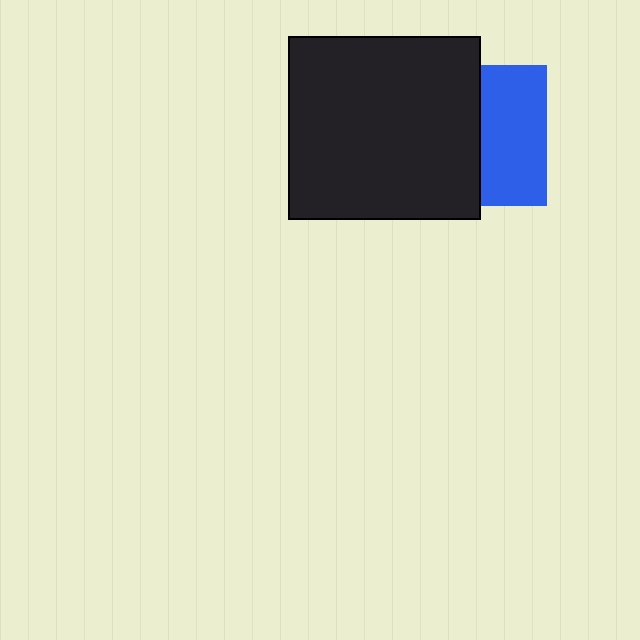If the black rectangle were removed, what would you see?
You would see the complete blue square.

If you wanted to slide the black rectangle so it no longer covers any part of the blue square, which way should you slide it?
Slide it left — that is the most direct way to separate the two shapes.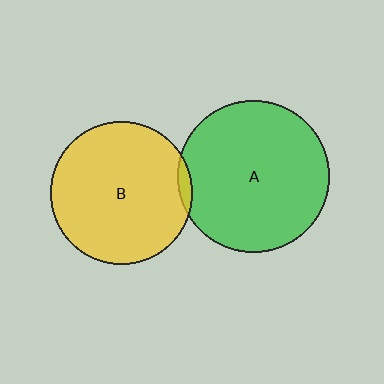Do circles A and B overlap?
Yes.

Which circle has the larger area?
Circle A (green).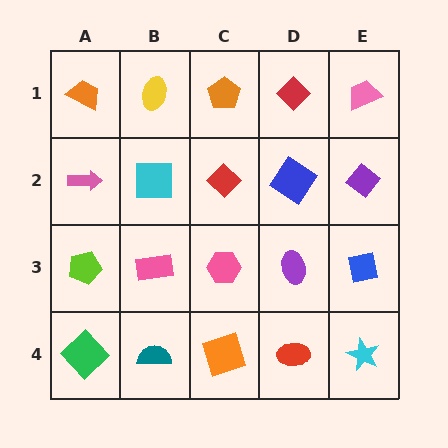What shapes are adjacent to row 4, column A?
A lime pentagon (row 3, column A), a teal semicircle (row 4, column B).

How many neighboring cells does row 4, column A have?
2.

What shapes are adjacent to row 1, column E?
A purple diamond (row 2, column E), a red diamond (row 1, column D).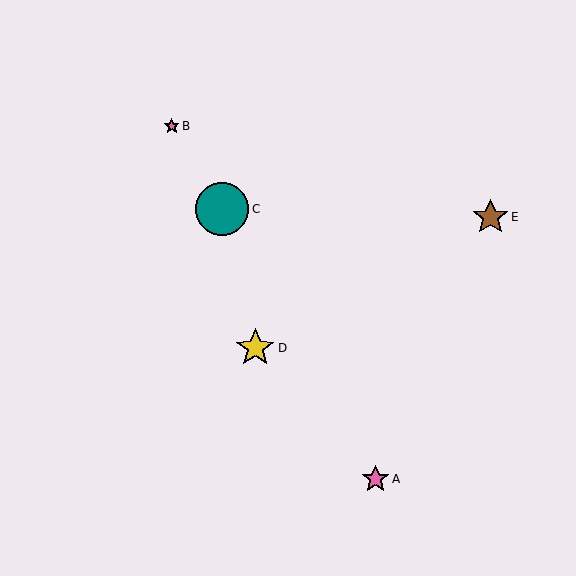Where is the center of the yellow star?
The center of the yellow star is at (255, 348).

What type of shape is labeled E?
Shape E is a brown star.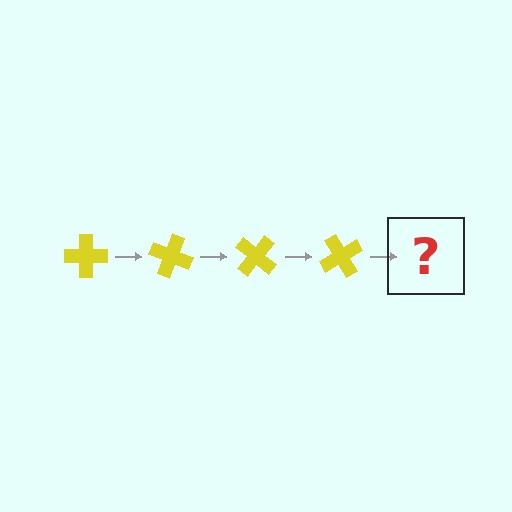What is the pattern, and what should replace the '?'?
The pattern is that the cross rotates 20 degrees each step. The '?' should be a yellow cross rotated 80 degrees.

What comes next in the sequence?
The next element should be a yellow cross rotated 80 degrees.